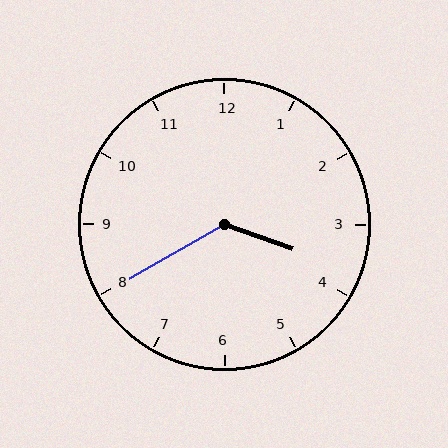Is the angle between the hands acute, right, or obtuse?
It is obtuse.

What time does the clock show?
3:40.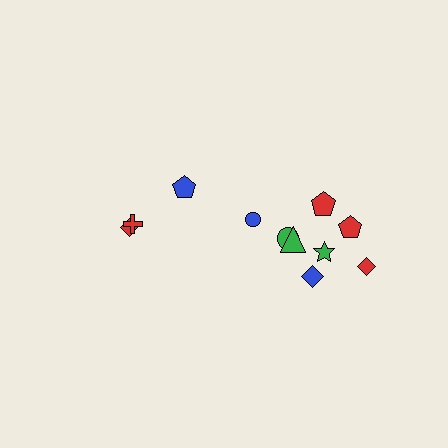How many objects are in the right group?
There are 8 objects.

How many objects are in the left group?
There are 3 objects.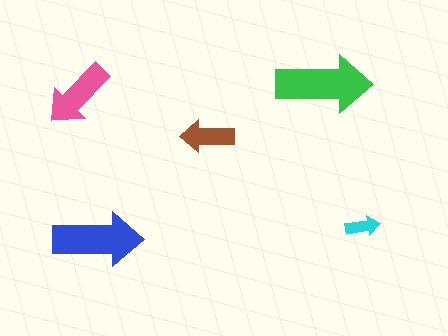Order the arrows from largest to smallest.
the green one, the blue one, the pink one, the brown one, the cyan one.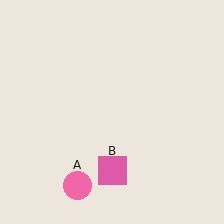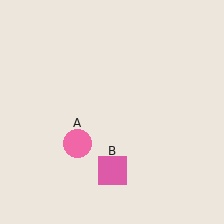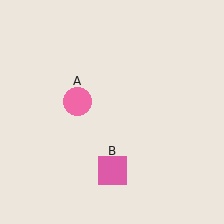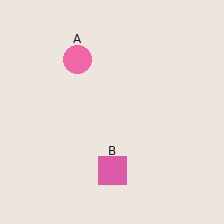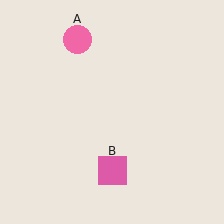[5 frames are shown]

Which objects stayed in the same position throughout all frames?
Pink square (object B) remained stationary.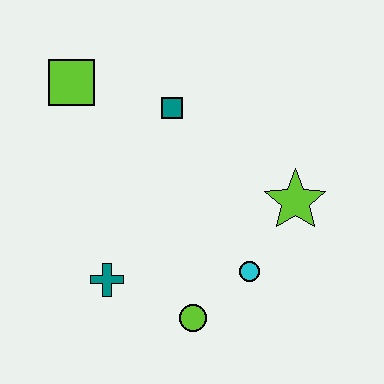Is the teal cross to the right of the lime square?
Yes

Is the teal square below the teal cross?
No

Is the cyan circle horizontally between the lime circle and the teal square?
No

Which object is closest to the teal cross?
The lime circle is closest to the teal cross.